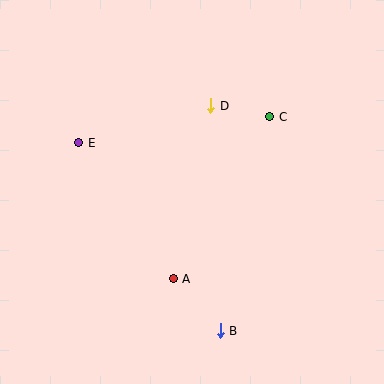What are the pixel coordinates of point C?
Point C is at (270, 117).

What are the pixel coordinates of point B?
Point B is at (220, 331).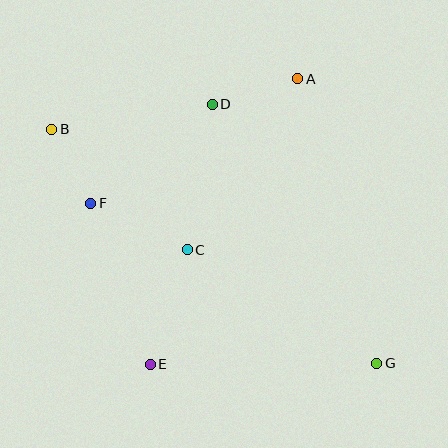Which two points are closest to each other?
Points B and F are closest to each other.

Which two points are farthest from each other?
Points B and G are farthest from each other.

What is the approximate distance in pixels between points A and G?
The distance between A and G is approximately 295 pixels.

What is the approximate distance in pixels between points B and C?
The distance between B and C is approximately 181 pixels.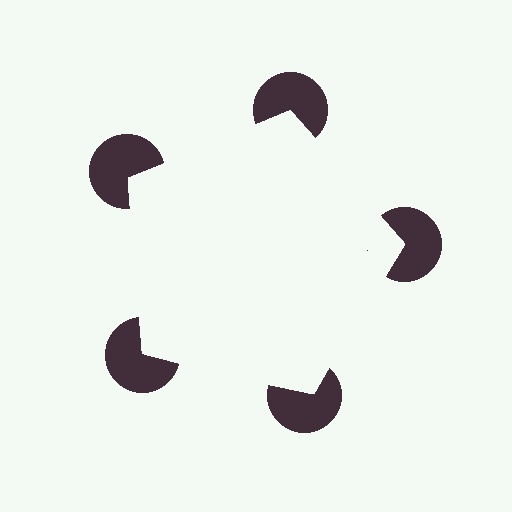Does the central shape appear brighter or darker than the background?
It typically appears slightly brighter than the background, even though no actual brightness change is drawn.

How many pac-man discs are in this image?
There are 5 — one at each vertex of the illusory pentagon.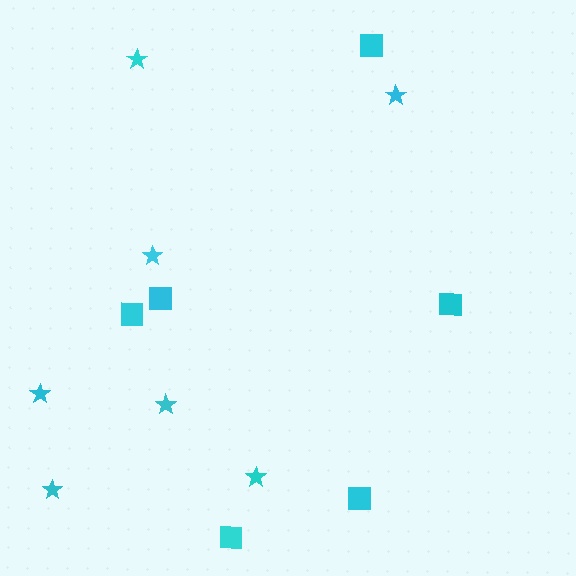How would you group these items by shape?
There are 2 groups: one group of squares (6) and one group of stars (7).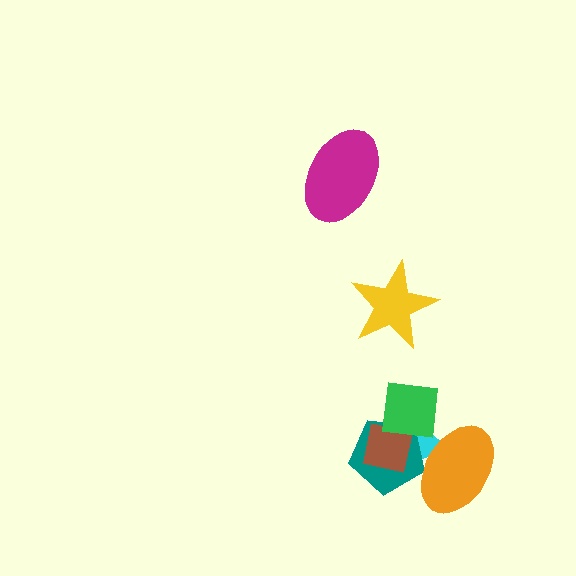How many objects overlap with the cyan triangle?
4 objects overlap with the cyan triangle.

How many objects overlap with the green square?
3 objects overlap with the green square.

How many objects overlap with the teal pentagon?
4 objects overlap with the teal pentagon.